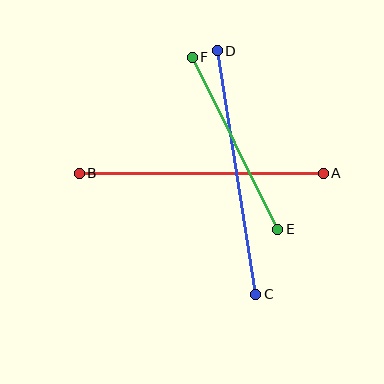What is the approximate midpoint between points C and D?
The midpoint is at approximately (236, 172) pixels.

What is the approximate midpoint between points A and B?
The midpoint is at approximately (201, 173) pixels.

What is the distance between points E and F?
The distance is approximately 192 pixels.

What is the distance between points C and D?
The distance is approximately 247 pixels.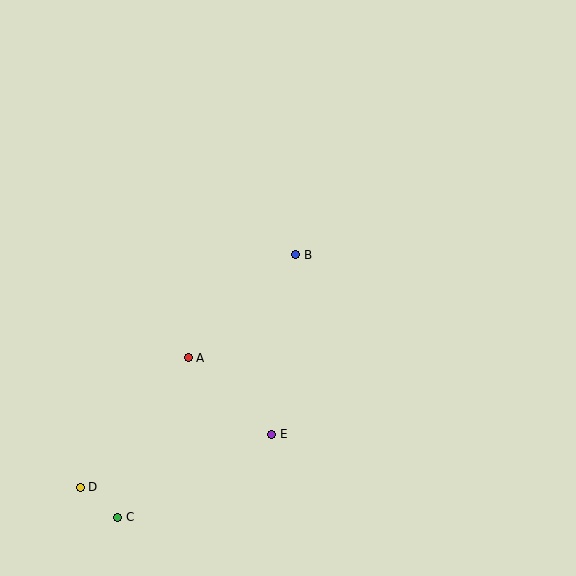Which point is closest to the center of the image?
Point B at (296, 255) is closest to the center.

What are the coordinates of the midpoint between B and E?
The midpoint between B and E is at (284, 344).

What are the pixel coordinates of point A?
Point A is at (188, 358).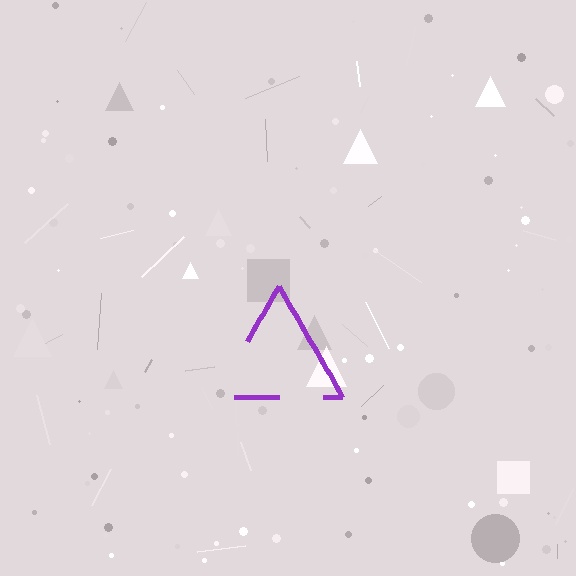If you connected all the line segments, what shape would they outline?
They would outline a triangle.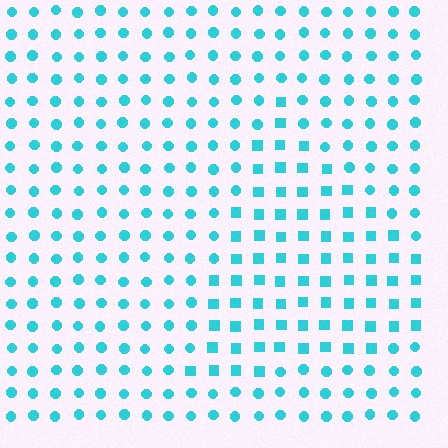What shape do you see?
I see a triangle.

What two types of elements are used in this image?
The image uses squares inside the triangle region and circles outside it.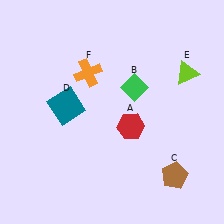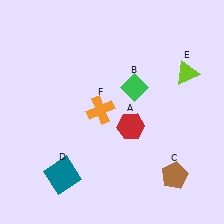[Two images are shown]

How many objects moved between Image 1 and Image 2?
2 objects moved between the two images.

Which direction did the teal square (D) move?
The teal square (D) moved down.